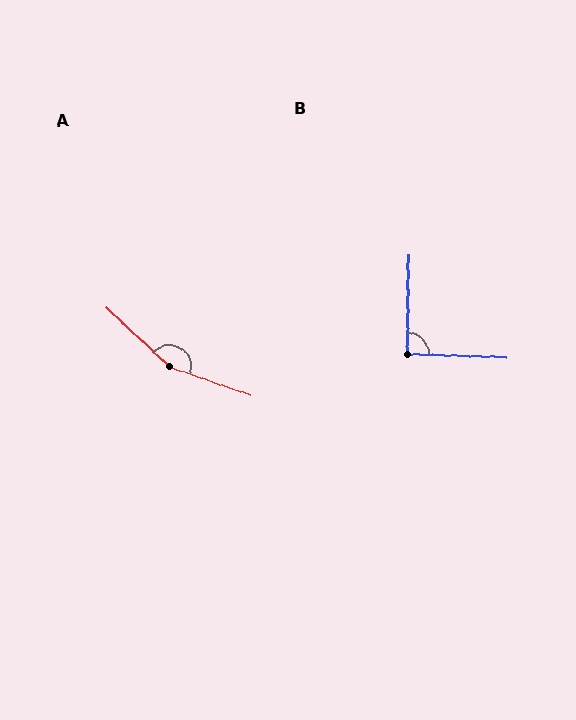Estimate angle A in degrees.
Approximately 156 degrees.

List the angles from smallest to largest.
B (91°), A (156°).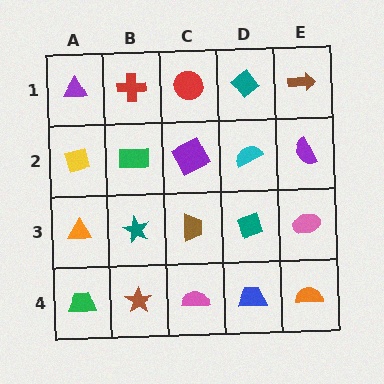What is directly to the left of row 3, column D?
A brown trapezoid.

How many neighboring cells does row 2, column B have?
4.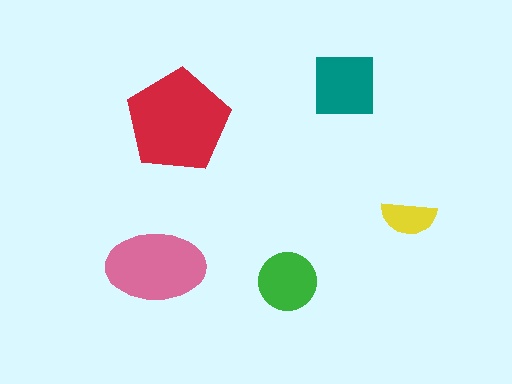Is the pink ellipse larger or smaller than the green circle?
Larger.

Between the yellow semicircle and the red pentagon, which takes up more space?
The red pentagon.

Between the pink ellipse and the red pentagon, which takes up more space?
The red pentagon.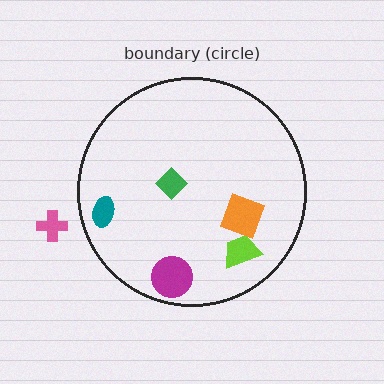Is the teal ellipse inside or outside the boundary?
Inside.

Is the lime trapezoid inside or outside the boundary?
Inside.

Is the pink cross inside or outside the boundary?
Outside.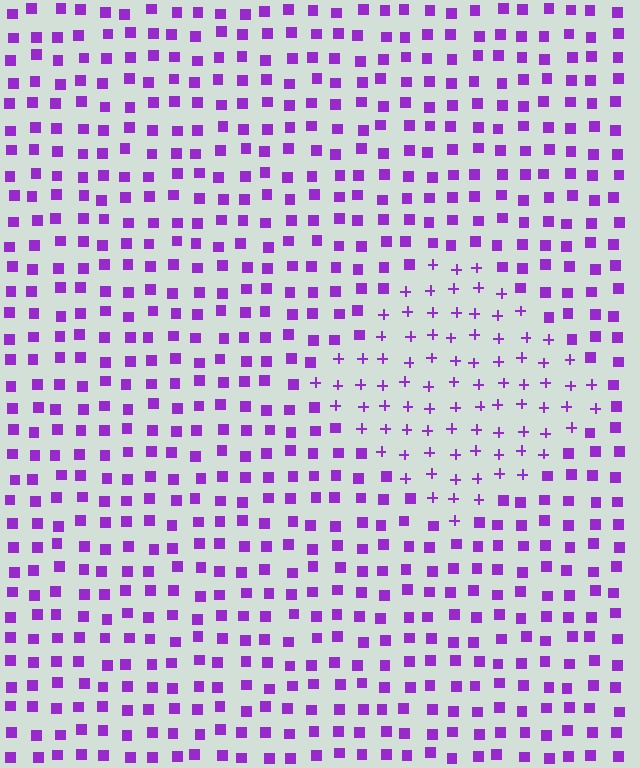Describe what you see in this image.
The image is filled with small purple elements arranged in a uniform grid. A diamond-shaped region contains plus signs, while the surrounding area contains squares. The boundary is defined purely by the change in element shape.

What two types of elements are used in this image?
The image uses plus signs inside the diamond region and squares outside it.